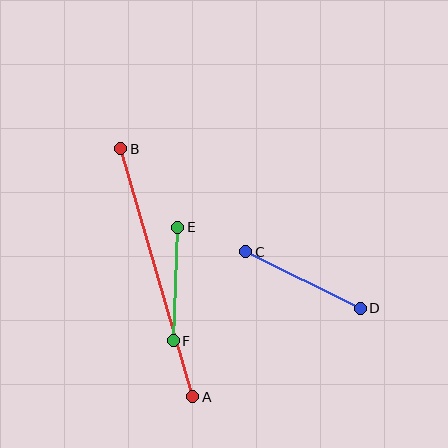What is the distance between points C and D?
The distance is approximately 128 pixels.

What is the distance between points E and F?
The distance is approximately 113 pixels.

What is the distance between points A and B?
The distance is approximately 258 pixels.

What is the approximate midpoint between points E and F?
The midpoint is at approximately (176, 284) pixels.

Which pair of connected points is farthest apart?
Points A and B are farthest apart.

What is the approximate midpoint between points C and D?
The midpoint is at approximately (303, 280) pixels.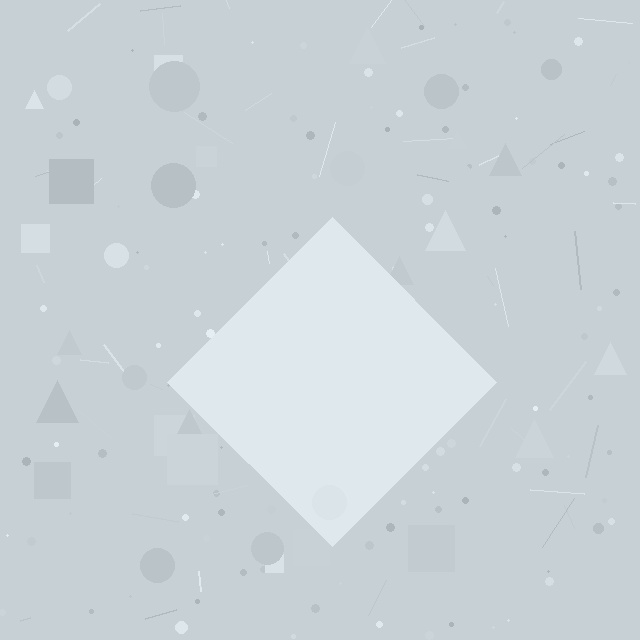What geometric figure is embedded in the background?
A diamond is embedded in the background.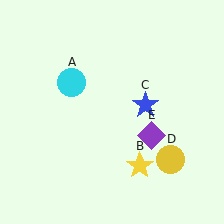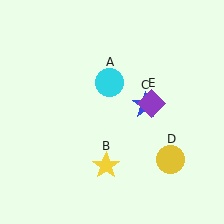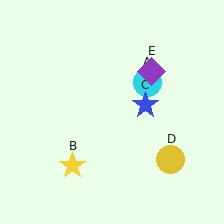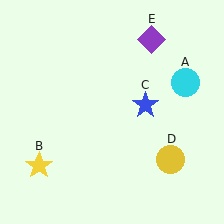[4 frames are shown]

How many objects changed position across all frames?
3 objects changed position: cyan circle (object A), yellow star (object B), purple diamond (object E).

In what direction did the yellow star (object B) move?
The yellow star (object B) moved left.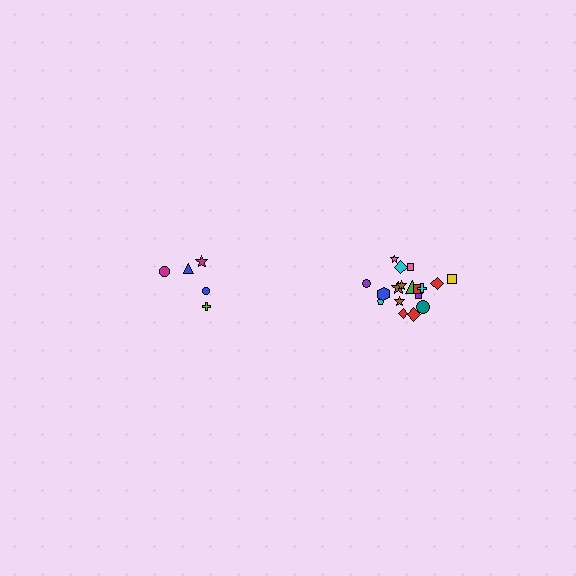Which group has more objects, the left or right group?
The right group.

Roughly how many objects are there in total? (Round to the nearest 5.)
Roughly 25 objects in total.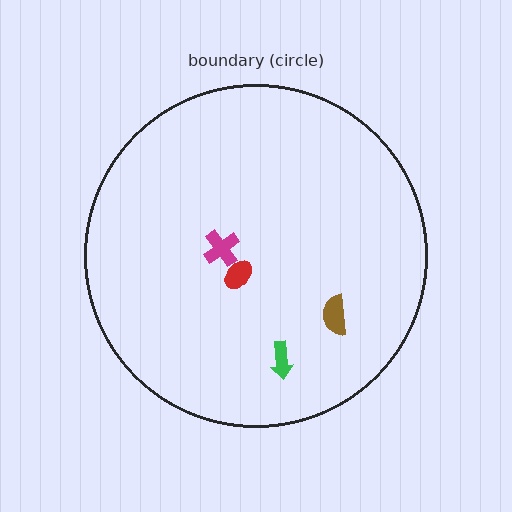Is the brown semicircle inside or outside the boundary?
Inside.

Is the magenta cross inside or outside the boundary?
Inside.